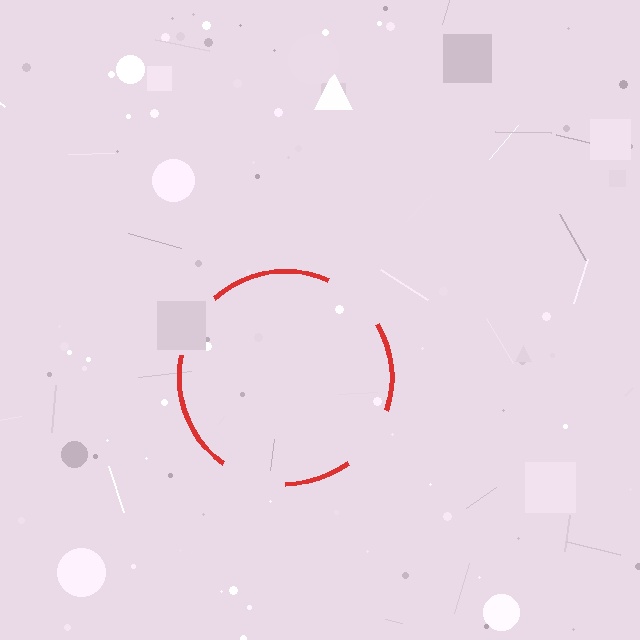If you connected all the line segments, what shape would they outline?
They would outline a circle.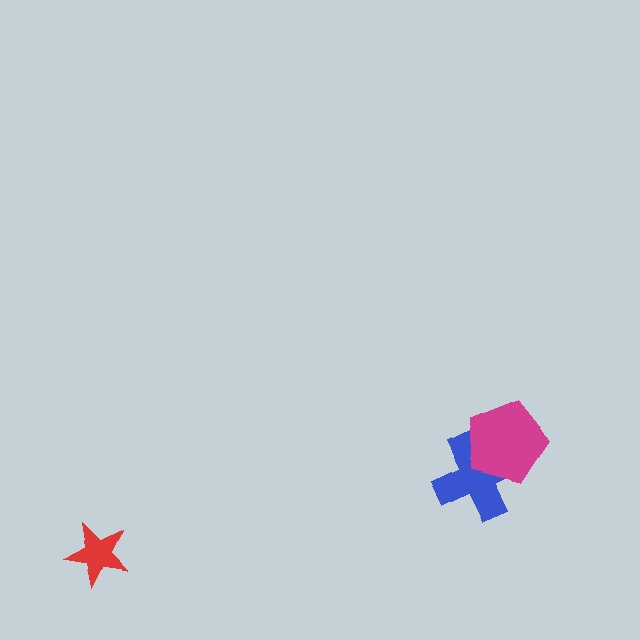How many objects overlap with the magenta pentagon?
1 object overlaps with the magenta pentagon.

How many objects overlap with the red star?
0 objects overlap with the red star.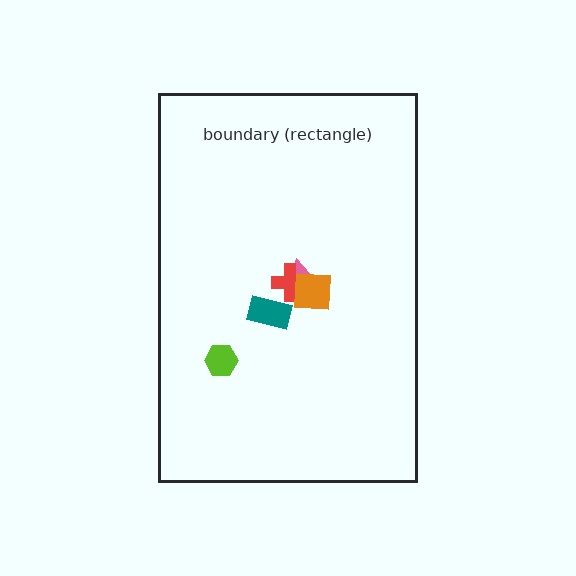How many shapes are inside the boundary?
6 inside, 0 outside.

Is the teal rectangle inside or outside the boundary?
Inside.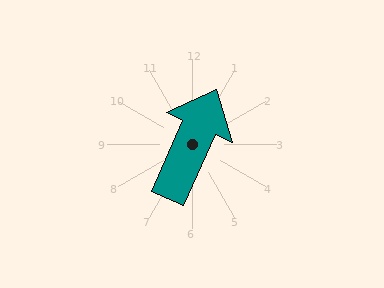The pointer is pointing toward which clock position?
Roughly 1 o'clock.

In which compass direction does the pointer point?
Northeast.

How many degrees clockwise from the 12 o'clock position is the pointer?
Approximately 24 degrees.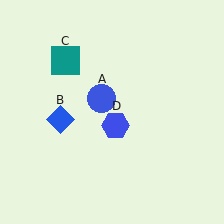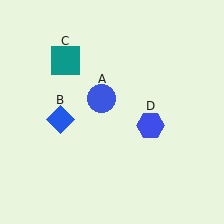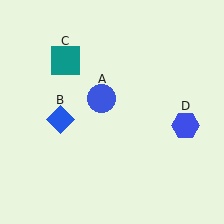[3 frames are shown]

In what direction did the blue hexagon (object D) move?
The blue hexagon (object D) moved right.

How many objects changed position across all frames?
1 object changed position: blue hexagon (object D).